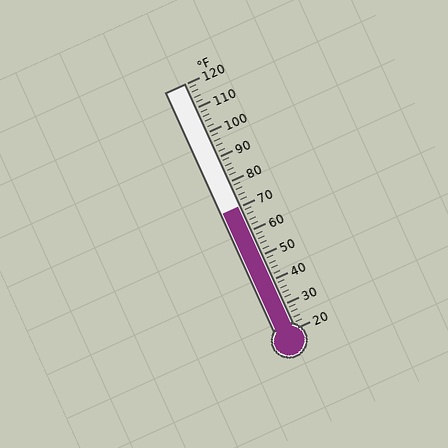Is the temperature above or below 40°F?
The temperature is above 40°F.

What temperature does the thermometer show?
The thermometer shows approximately 70°F.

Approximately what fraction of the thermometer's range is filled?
The thermometer is filled to approximately 50% of its range.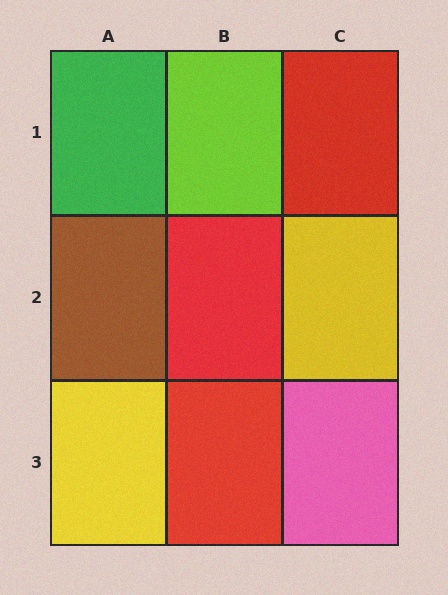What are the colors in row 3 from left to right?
Yellow, red, pink.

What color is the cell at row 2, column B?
Red.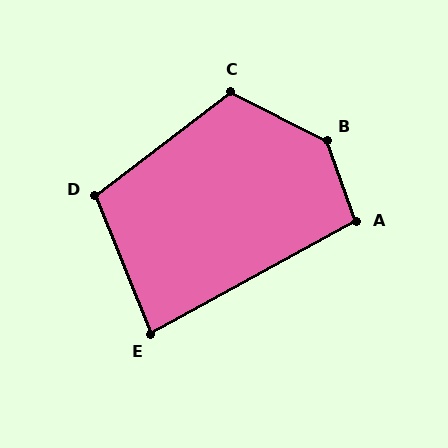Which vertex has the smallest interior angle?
E, at approximately 83 degrees.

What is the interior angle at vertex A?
Approximately 99 degrees (obtuse).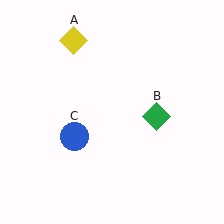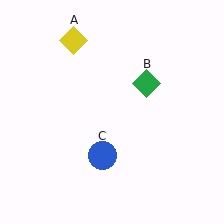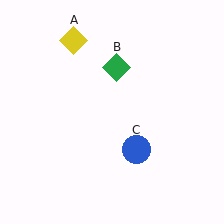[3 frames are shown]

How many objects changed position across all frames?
2 objects changed position: green diamond (object B), blue circle (object C).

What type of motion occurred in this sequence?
The green diamond (object B), blue circle (object C) rotated counterclockwise around the center of the scene.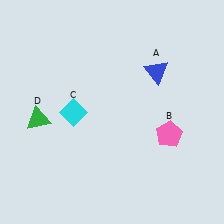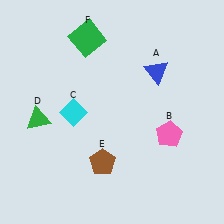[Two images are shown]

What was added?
A brown pentagon (E), a green square (F) were added in Image 2.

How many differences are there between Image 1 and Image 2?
There are 2 differences between the two images.